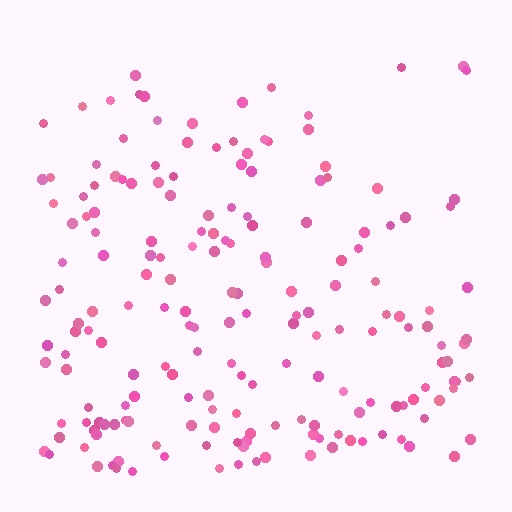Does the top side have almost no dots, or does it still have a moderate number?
Still a moderate number, just noticeably fewer than the bottom.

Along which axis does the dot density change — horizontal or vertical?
Vertical.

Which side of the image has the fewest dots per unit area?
The top.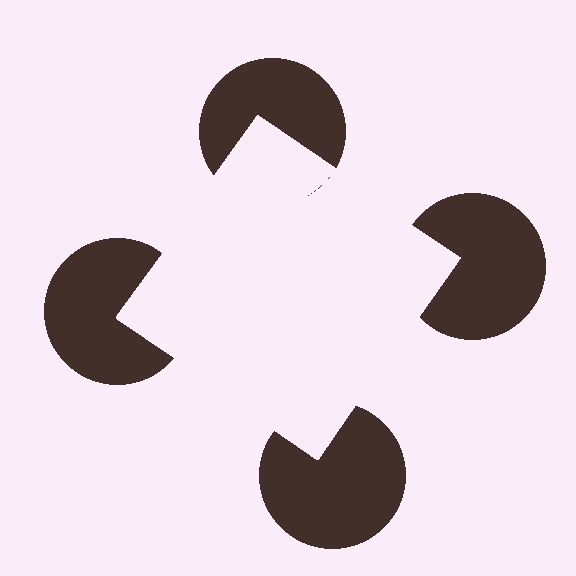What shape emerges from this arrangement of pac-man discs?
An illusory square — its edges are inferred from the aligned wedge cuts in the pac-man discs, not physically drawn.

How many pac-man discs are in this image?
There are 4 — one at each vertex of the illusory square.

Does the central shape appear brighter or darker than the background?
It typically appears slightly brighter than the background, even though no actual brightness change is drawn.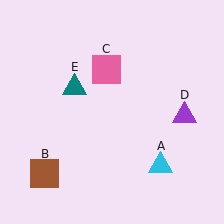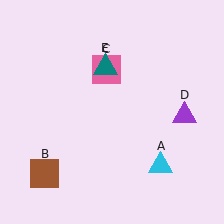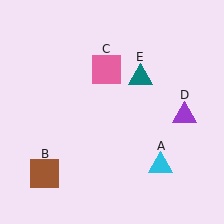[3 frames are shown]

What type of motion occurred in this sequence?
The teal triangle (object E) rotated clockwise around the center of the scene.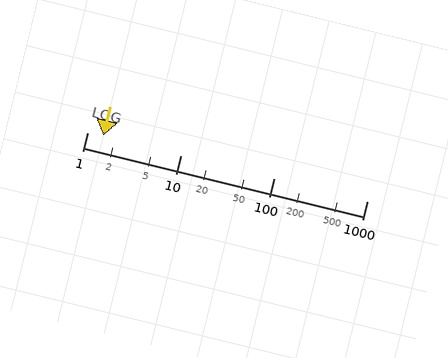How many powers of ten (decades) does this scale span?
The scale spans 3 decades, from 1 to 1000.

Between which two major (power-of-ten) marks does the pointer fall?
The pointer is between 1 and 10.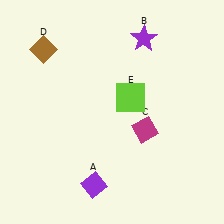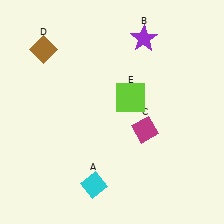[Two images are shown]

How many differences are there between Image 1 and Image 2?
There is 1 difference between the two images.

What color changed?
The diamond (A) changed from purple in Image 1 to cyan in Image 2.